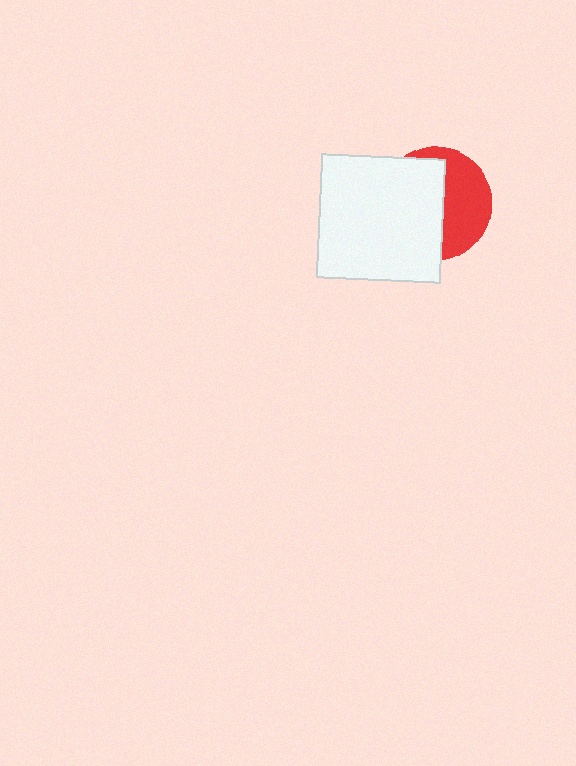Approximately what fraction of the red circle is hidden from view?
Roughly 55% of the red circle is hidden behind the white square.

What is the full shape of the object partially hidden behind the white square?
The partially hidden object is a red circle.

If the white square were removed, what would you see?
You would see the complete red circle.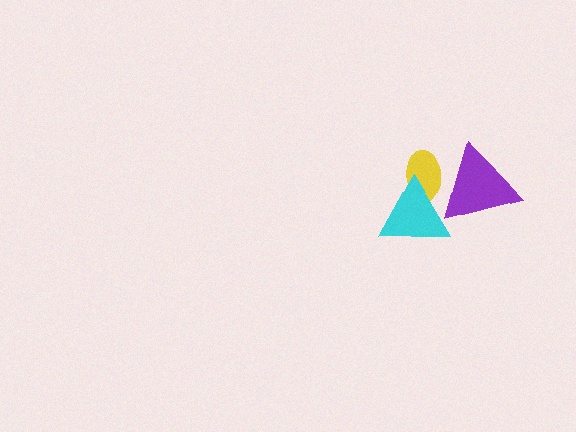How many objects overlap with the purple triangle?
2 objects overlap with the purple triangle.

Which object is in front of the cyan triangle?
The purple triangle is in front of the cyan triangle.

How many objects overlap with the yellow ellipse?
2 objects overlap with the yellow ellipse.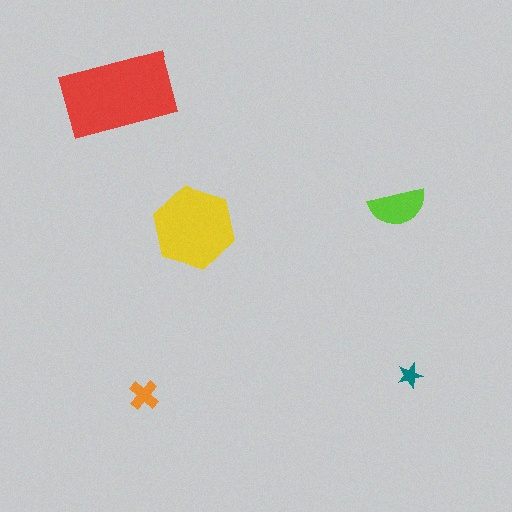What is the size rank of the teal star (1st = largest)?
5th.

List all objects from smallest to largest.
The teal star, the orange cross, the lime semicircle, the yellow hexagon, the red rectangle.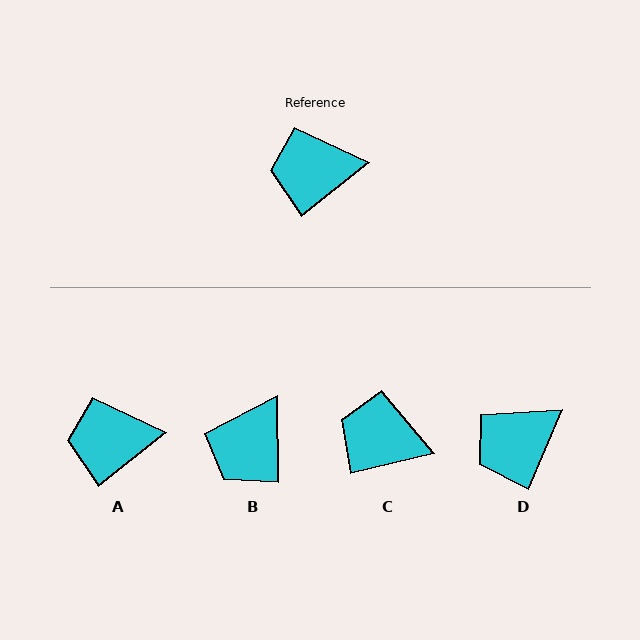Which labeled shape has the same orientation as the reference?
A.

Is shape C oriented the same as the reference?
No, it is off by about 24 degrees.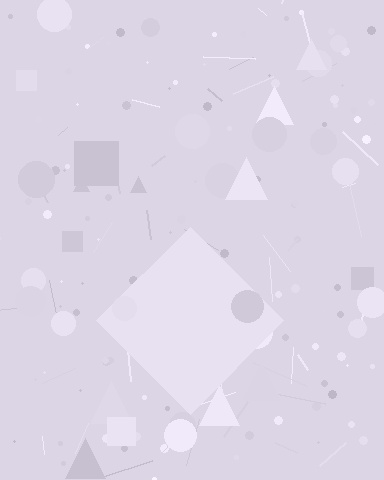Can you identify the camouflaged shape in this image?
The camouflaged shape is a diamond.